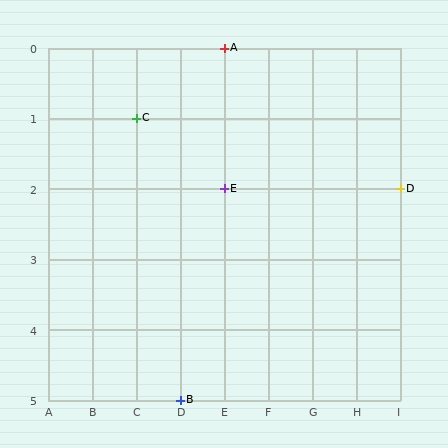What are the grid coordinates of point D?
Point D is at grid coordinates (I, 2).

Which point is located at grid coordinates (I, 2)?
Point D is at (I, 2).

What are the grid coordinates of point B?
Point B is at grid coordinates (D, 5).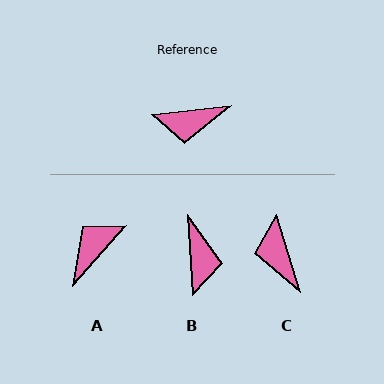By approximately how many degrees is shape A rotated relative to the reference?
Approximately 138 degrees clockwise.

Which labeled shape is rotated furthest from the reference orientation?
A, about 138 degrees away.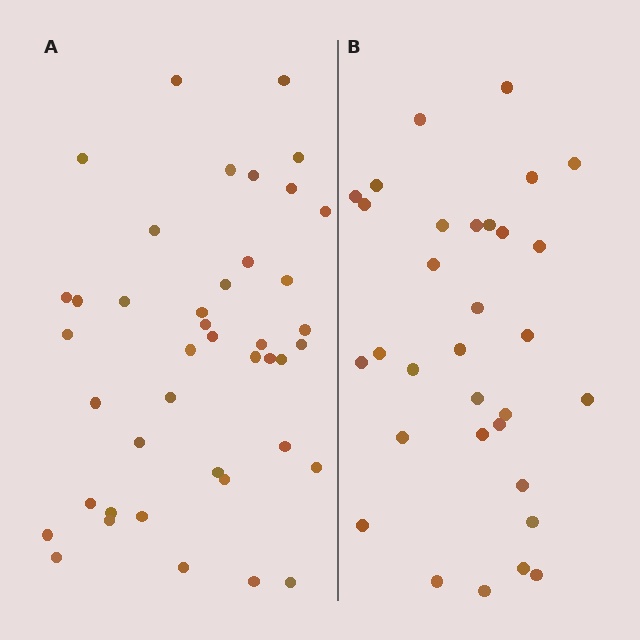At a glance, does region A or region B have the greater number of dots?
Region A (the left region) has more dots.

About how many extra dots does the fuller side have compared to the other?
Region A has roughly 10 or so more dots than region B.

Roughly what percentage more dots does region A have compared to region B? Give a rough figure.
About 30% more.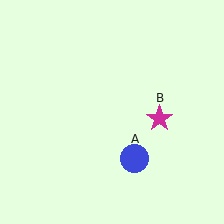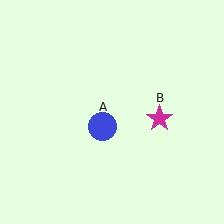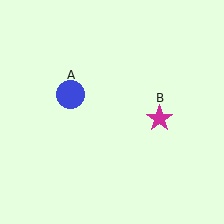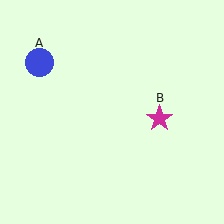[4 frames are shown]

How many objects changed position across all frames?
1 object changed position: blue circle (object A).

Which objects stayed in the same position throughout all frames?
Magenta star (object B) remained stationary.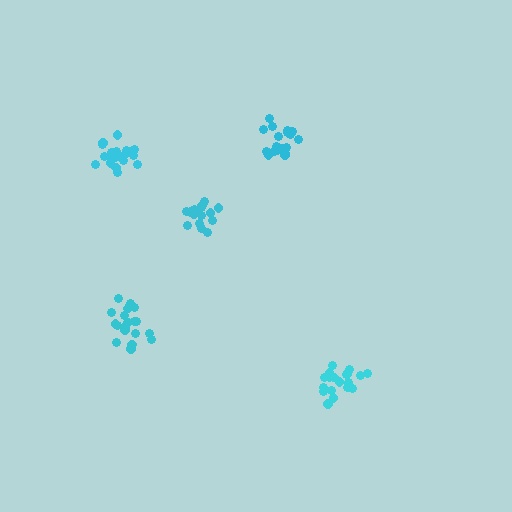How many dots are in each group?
Group 1: 20 dots, Group 2: 18 dots, Group 3: 20 dots, Group 4: 17 dots, Group 5: 20 dots (95 total).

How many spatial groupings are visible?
There are 5 spatial groupings.